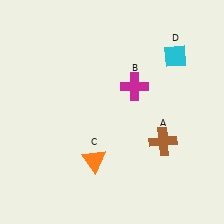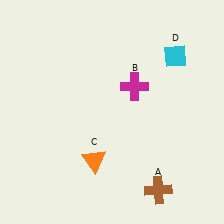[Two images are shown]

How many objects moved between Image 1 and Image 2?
1 object moved between the two images.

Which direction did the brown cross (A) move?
The brown cross (A) moved down.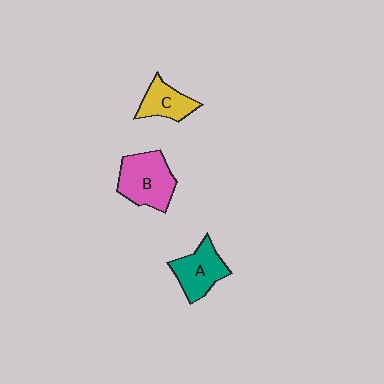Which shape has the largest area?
Shape B (pink).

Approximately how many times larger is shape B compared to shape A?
Approximately 1.3 times.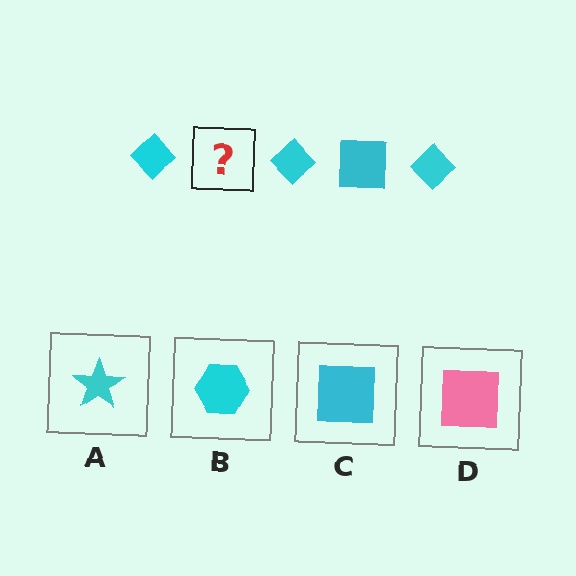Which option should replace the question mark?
Option C.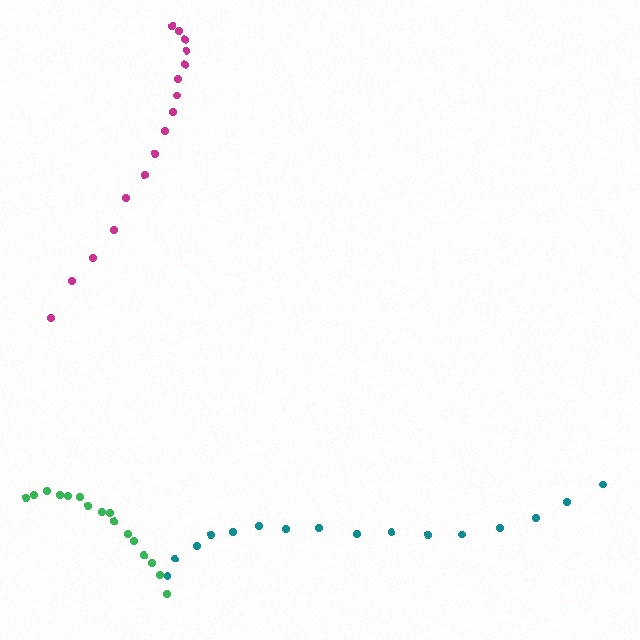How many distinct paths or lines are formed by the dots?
There are 3 distinct paths.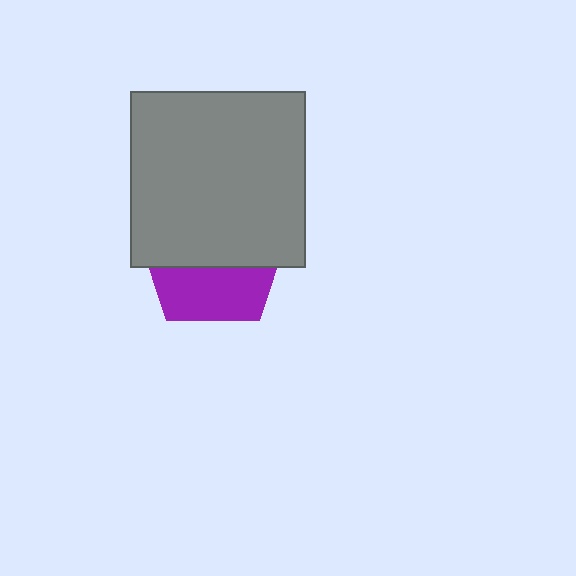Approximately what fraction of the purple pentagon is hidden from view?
Roughly 60% of the purple pentagon is hidden behind the gray square.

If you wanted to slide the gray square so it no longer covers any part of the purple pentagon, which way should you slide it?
Slide it up — that is the most direct way to separate the two shapes.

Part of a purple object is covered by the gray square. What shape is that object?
It is a pentagon.